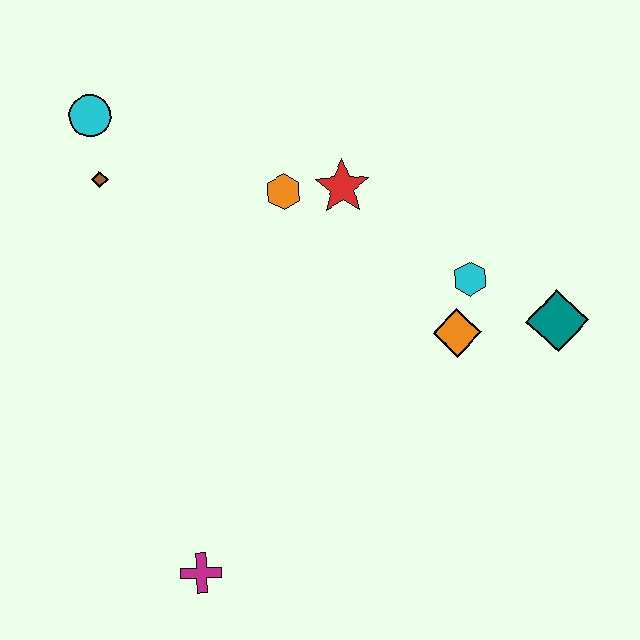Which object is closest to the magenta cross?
The orange diamond is closest to the magenta cross.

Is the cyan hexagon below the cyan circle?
Yes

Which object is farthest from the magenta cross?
The cyan circle is farthest from the magenta cross.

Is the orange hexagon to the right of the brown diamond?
Yes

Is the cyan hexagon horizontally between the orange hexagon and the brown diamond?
No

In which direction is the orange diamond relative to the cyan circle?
The orange diamond is to the right of the cyan circle.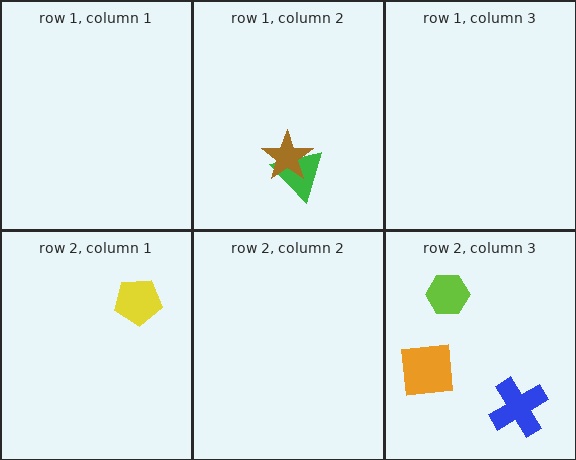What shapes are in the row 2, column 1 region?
The yellow pentagon.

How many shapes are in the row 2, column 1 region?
1.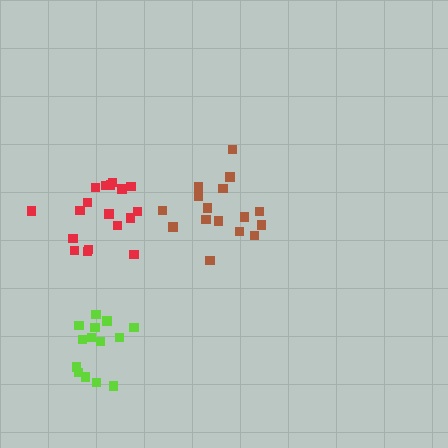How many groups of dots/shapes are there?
There are 3 groups.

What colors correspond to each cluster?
The clusters are colored: brown, red, lime.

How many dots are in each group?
Group 1: 16 dots, Group 2: 18 dots, Group 3: 14 dots (48 total).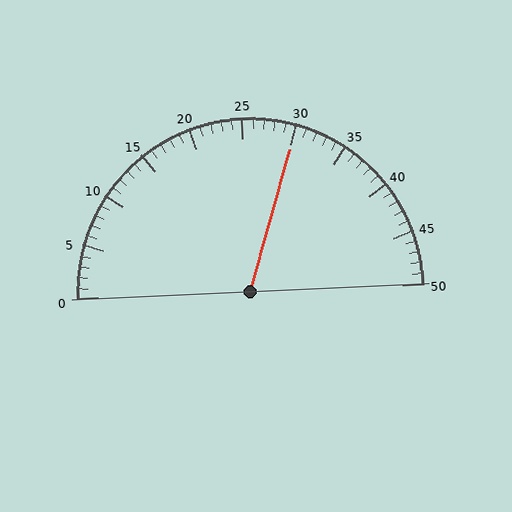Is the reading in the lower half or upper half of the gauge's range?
The reading is in the upper half of the range (0 to 50).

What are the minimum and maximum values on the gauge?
The gauge ranges from 0 to 50.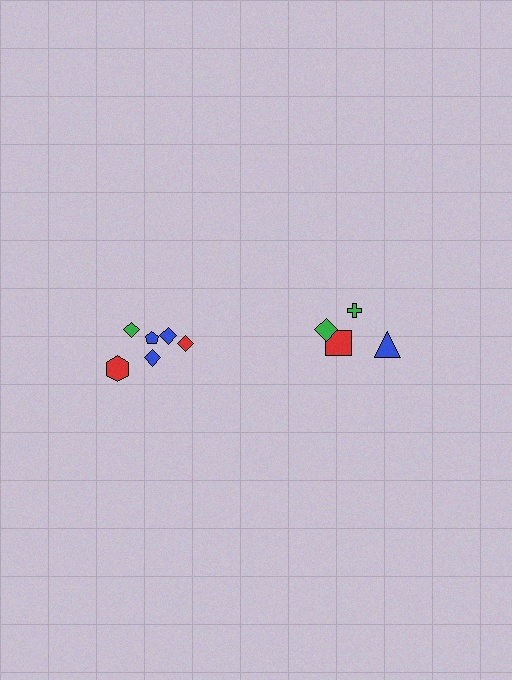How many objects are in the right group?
There are 4 objects.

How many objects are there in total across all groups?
There are 10 objects.